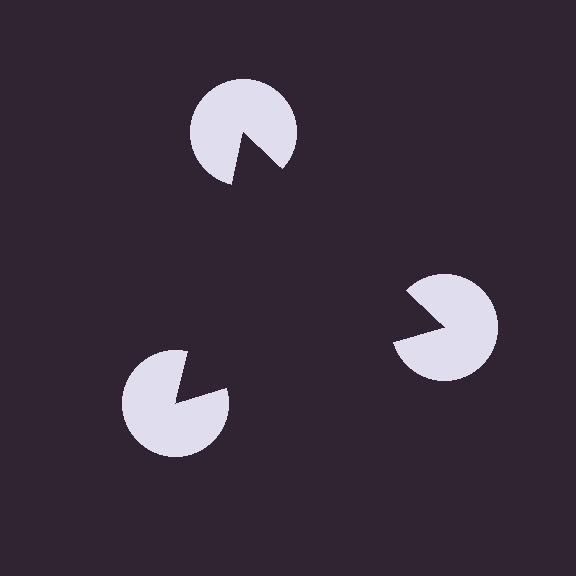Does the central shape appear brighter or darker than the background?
It typically appears slightly darker than the background, even though no actual brightness change is drawn.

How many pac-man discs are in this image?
There are 3 — one at each vertex of the illusory triangle.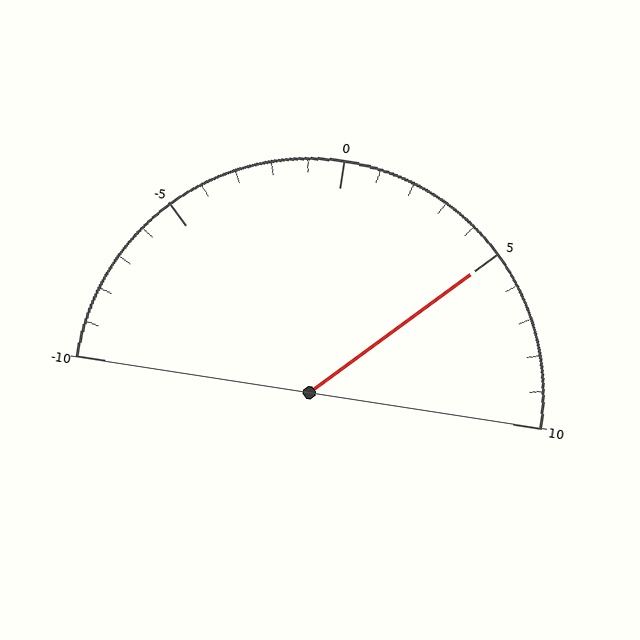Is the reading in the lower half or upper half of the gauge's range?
The reading is in the upper half of the range (-10 to 10).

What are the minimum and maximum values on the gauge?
The gauge ranges from -10 to 10.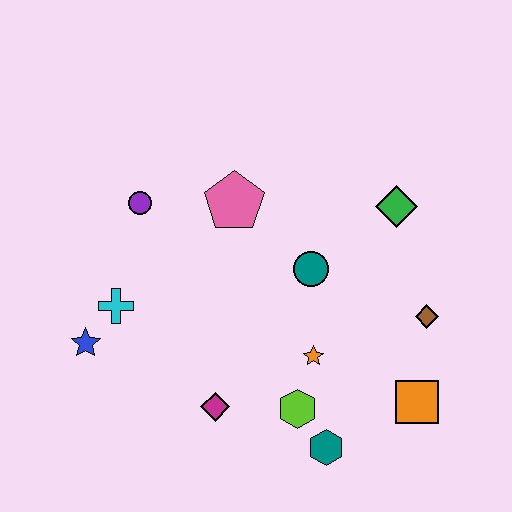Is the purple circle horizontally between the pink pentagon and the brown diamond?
No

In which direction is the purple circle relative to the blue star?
The purple circle is above the blue star.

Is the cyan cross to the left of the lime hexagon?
Yes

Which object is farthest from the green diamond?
The blue star is farthest from the green diamond.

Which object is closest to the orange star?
The lime hexagon is closest to the orange star.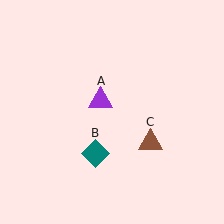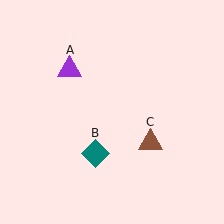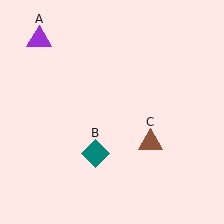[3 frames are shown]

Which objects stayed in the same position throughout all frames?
Teal diamond (object B) and brown triangle (object C) remained stationary.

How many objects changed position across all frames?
1 object changed position: purple triangle (object A).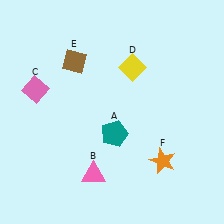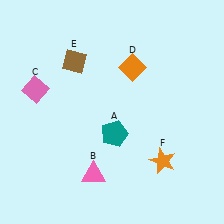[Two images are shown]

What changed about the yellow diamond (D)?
In Image 1, D is yellow. In Image 2, it changed to orange.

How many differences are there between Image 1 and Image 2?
There is 1 difference between the two images.